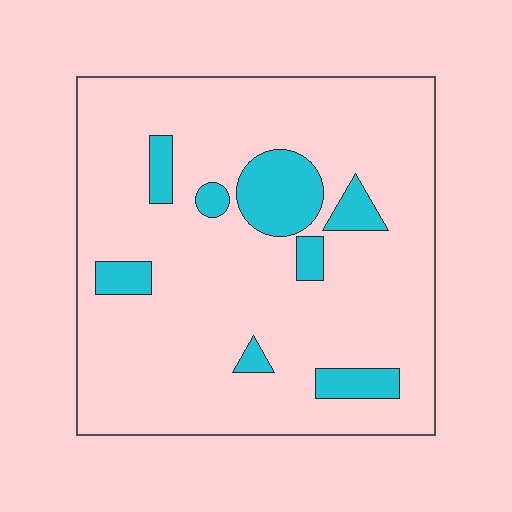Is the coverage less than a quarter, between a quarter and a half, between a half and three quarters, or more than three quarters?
Less than a quarter.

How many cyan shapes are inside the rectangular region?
8.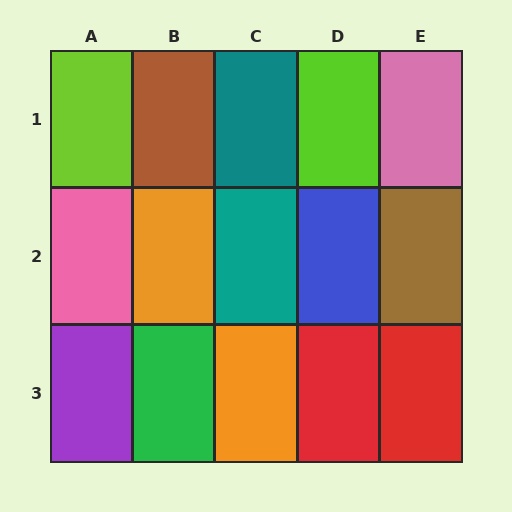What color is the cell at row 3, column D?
Red.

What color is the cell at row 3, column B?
Green.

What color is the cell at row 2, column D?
Blue.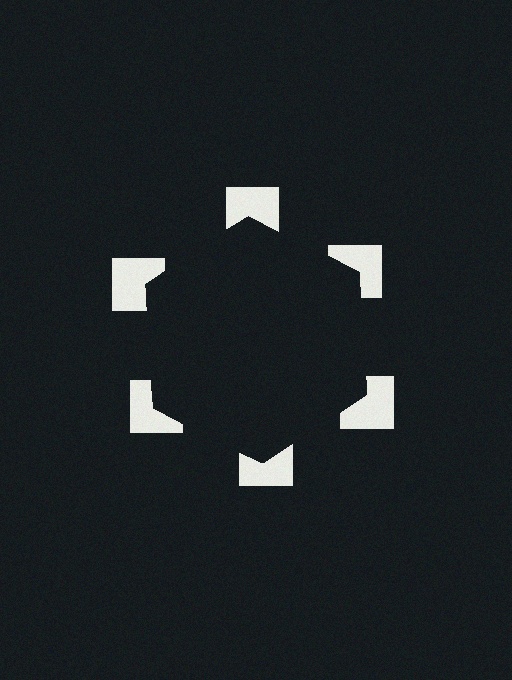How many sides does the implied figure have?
6 sides.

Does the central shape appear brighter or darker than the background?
It typically appears slightly darker than the background, even though no actual brightness change is drawn.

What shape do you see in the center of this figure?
An illusory hexagon — its edges are inferred from the aligned wedge cuts in the notched squares, not physically drawn.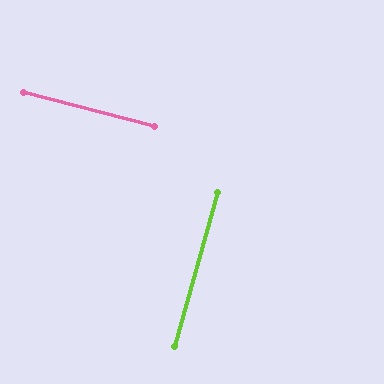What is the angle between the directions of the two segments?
Approximately 89 degrees.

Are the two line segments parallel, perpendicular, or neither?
Perpendicular — they meet at approximately 89°.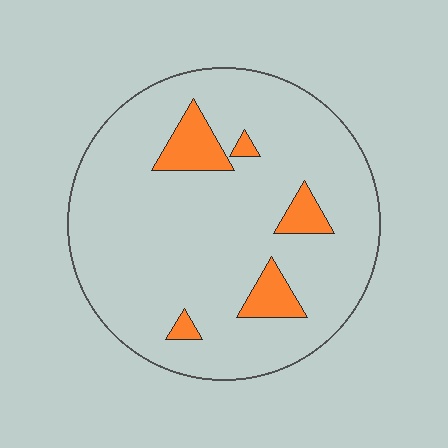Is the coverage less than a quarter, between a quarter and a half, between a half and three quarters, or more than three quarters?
Less than a quarter.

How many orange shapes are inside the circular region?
5.